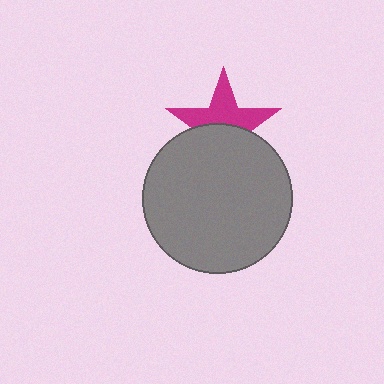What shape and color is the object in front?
The object in front is a gray circle.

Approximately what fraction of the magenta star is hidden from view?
Roughly 48% of the magenta star is hidden behind the gray circle.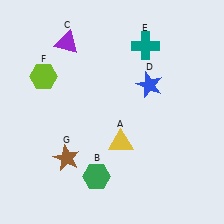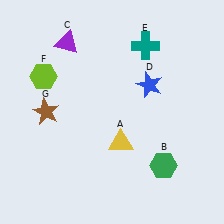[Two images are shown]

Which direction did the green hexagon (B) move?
The green hexagon (B) moved right.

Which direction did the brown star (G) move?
The brown star (G) moved up.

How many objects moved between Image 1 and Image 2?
2 objects moved between the two images.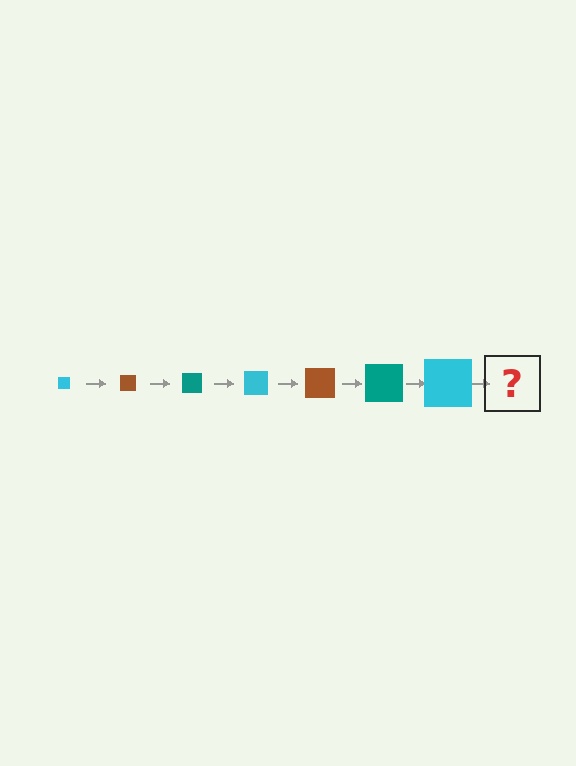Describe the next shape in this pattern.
It should be a brown square, larger than the previous one.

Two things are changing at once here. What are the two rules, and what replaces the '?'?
The two rules are that the square grows larger each step and the color cycles through cyan, brown, and teal. The '?' should be a brown square, larger than the previous one.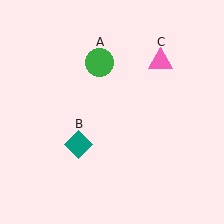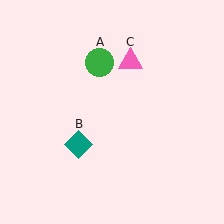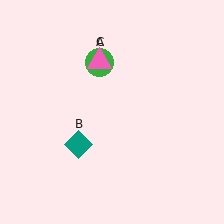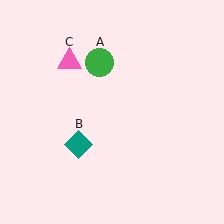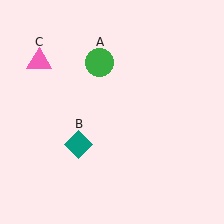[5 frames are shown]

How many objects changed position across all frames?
1 object changed position: pink triangle (object C).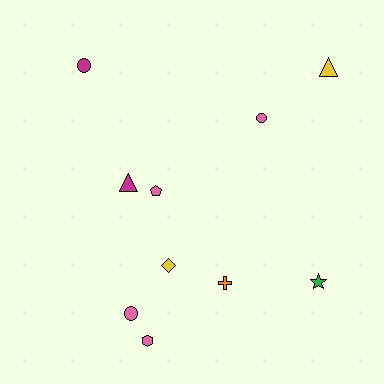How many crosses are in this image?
There is 1 cross.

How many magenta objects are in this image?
There are 2 magenta objects.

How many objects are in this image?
There are 10 objects.